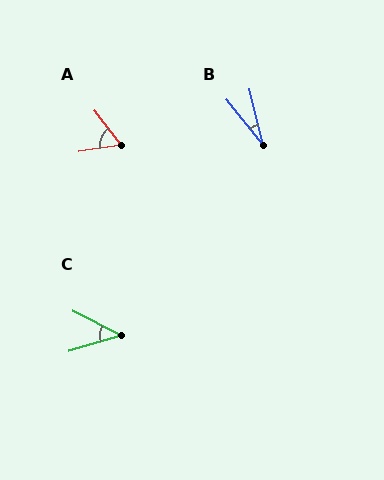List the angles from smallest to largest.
B (25°), C (43°), A (61°).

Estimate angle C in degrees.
Approximately 43 degrees.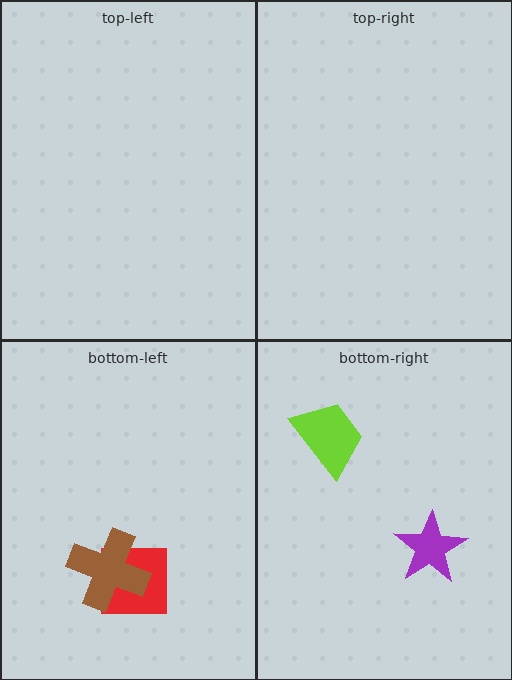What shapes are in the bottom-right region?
The purple star, the lime trapezoid.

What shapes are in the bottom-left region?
The red square, the brown cross.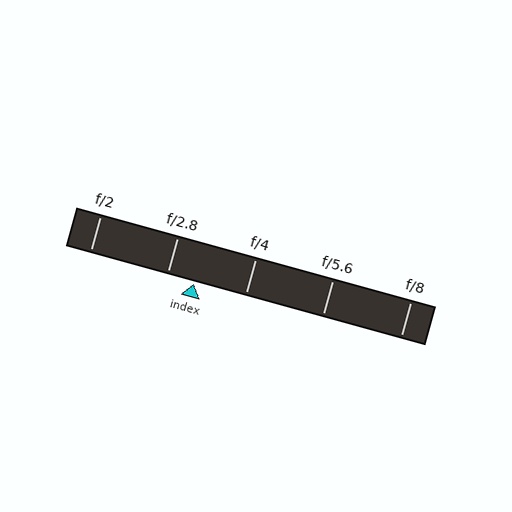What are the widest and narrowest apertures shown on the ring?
The widest aperture shown is f/2 and the narrowest is f/8.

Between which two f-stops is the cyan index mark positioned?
The index mark is between f/2.8 and f/4.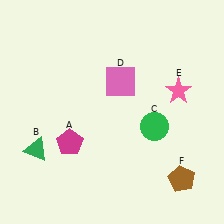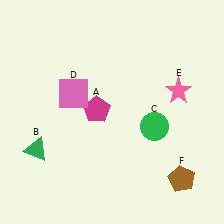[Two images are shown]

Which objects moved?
The objects that moved are: the magenta pentagon (A), the pink square (D).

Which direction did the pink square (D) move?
The pink square (D) moved left.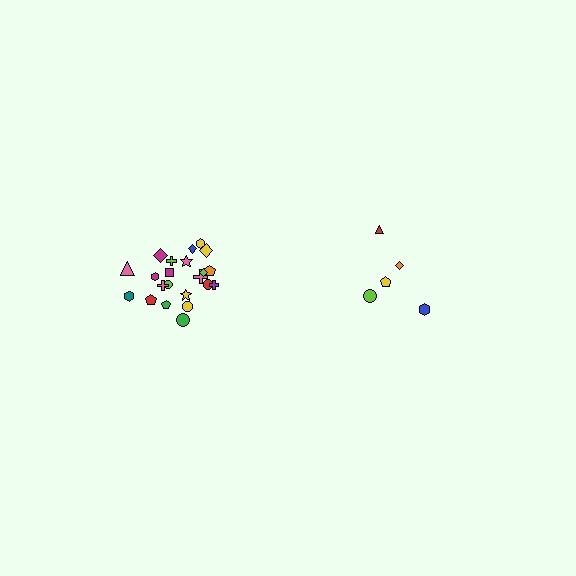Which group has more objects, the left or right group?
The left group.